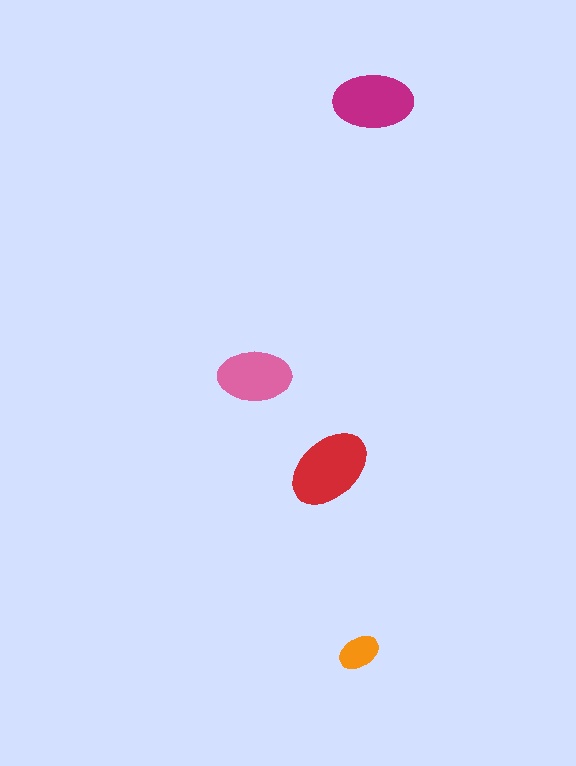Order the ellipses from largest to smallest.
the red one, the magenta one, the pink one, the orange one.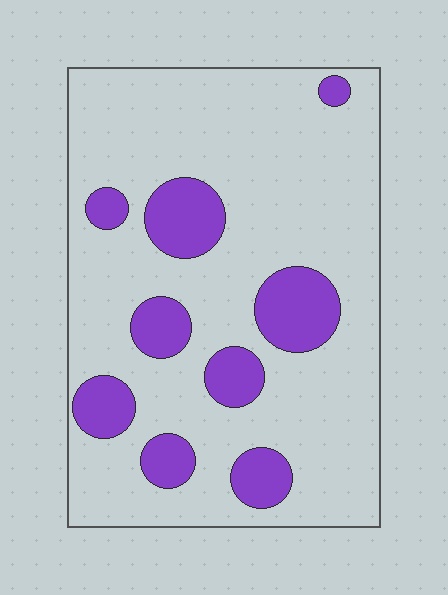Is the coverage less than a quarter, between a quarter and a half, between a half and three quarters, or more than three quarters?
Less than a quarter.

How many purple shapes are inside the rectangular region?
9.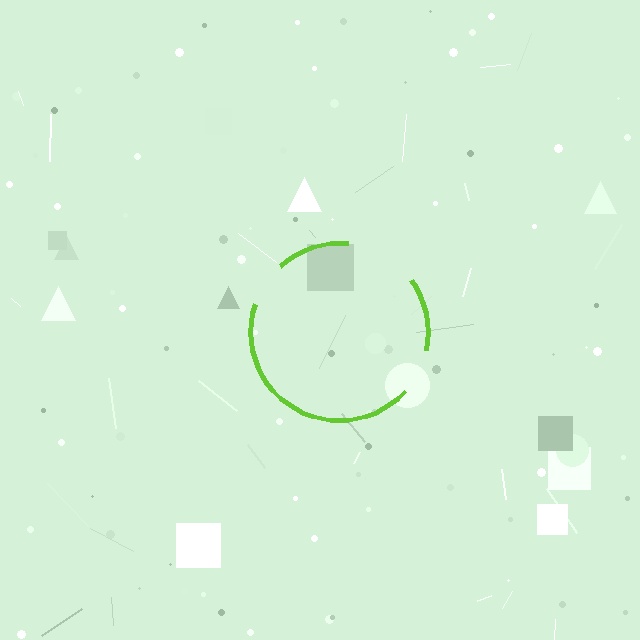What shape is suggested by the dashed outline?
The dashed outline suggests a circle.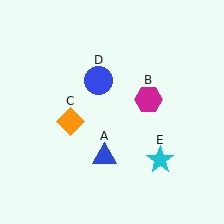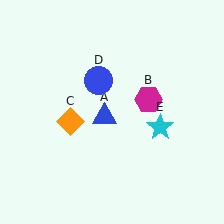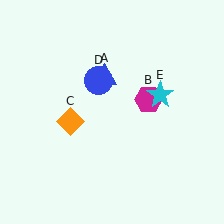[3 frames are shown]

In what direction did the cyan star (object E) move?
The cyan star (object E) moved up.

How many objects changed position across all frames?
2 objects changed position: blue triangle (object A), cyan star (object E).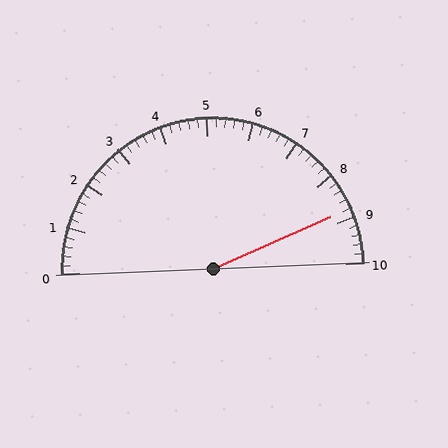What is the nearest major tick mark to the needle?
The nearest major tick mark is 9.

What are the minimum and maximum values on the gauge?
The gauge ranges from 0 to 10.